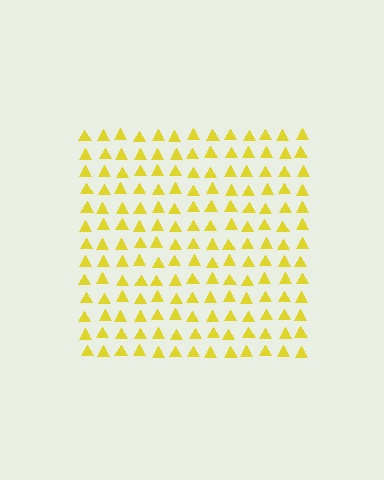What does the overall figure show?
The overall figure shows a square.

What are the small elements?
The small elements are triangles.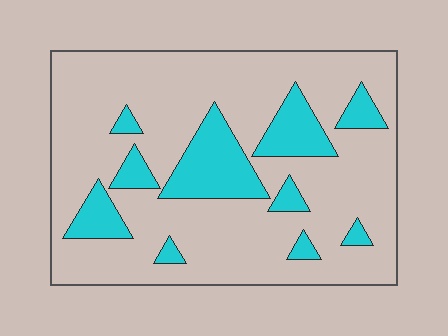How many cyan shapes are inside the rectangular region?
10.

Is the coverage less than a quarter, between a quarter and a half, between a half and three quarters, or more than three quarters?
Less than a quarter.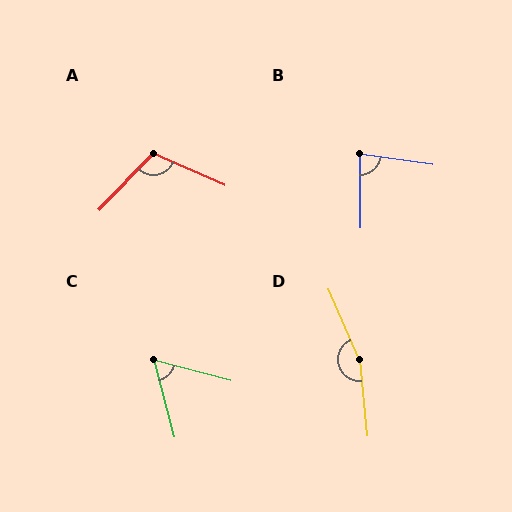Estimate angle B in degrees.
Approximately 81 degrees.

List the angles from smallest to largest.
C (60°), B (81°), A (111°), D (162°).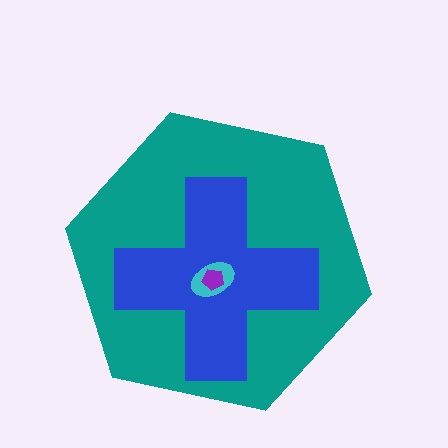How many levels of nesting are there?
4.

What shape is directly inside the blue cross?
The cyan ellipse.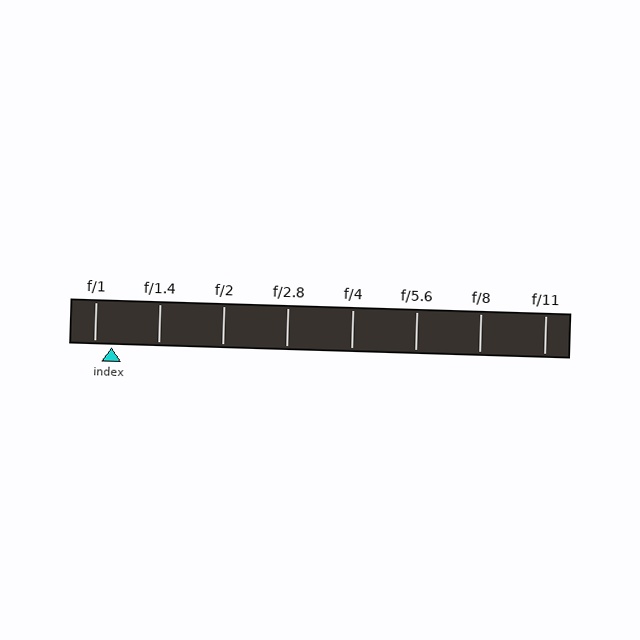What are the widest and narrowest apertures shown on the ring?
The widest aperture shown is f/1 and the narrowest is f/11.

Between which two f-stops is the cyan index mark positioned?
The index mark is between f/1 and f/1.4.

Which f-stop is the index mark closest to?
The index mark is closest to f/1.